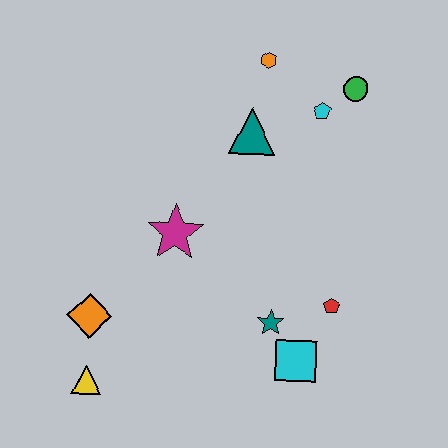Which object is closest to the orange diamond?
The yellow triangle is closest to the orange diamond.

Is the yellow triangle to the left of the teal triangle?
Yes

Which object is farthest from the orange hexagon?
The yellow triangle is farthest from the orange hexagon.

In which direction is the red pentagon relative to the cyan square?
The red pentagon is above the cyan square.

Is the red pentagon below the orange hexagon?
Yes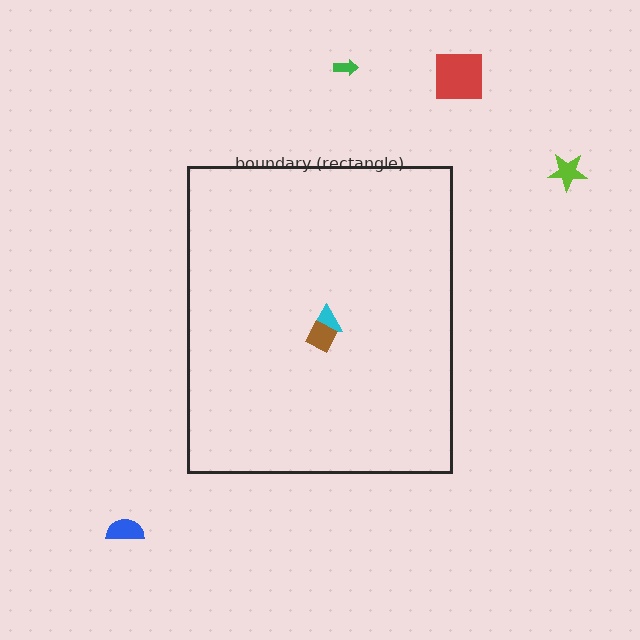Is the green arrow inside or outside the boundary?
Outside.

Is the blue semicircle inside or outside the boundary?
Outside.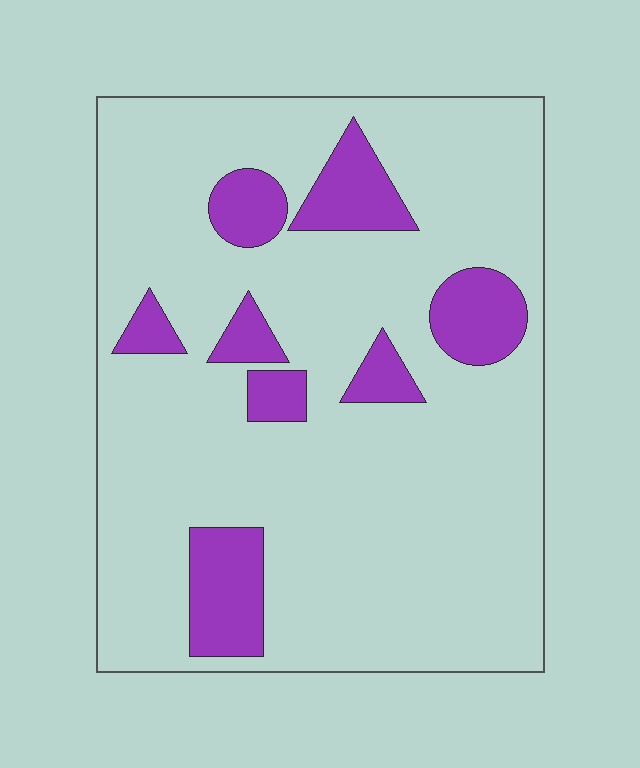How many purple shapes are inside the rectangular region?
8.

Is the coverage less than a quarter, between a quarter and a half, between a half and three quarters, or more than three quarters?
Less than a quarter.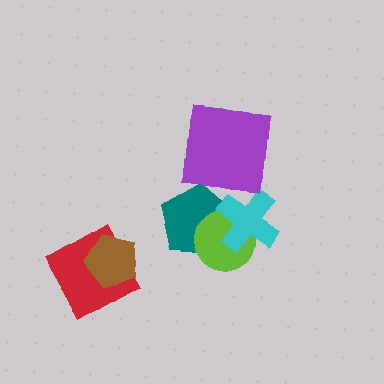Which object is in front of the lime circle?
The cyan cross is in front of the lime circle.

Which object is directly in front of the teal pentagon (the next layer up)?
The lime circle is directly in front of the teal pentagon.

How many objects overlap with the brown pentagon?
1 object overlaps with the brown pentagon.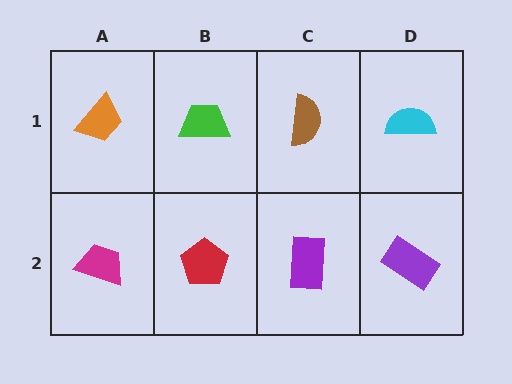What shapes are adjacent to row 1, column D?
A purple rectangle (row 2, column D), a brown semicircle (row 1, column C).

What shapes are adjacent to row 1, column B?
A red pentagon (row 2, column B), an orange trapezoid (row 1, column A), a brown semicircle (row 1, column C).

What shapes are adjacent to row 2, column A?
An orange trapezoid (row 1, column A), a red pentagon (row 2, column B).